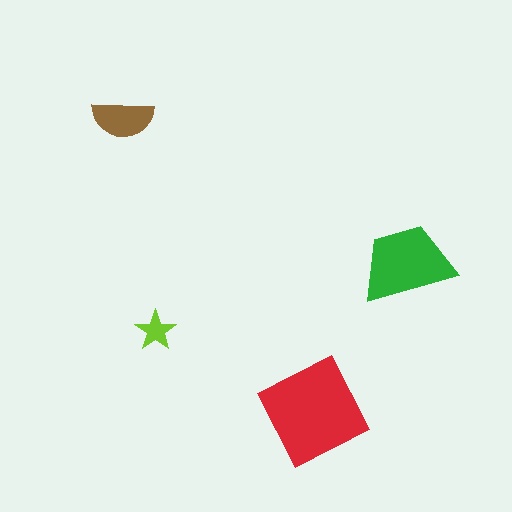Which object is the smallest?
The lime star.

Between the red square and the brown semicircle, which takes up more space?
The red square.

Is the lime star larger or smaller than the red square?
Smaller.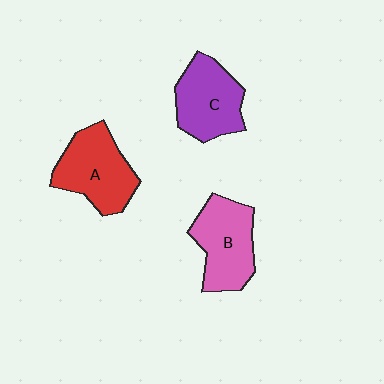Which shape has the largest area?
Shape A (red).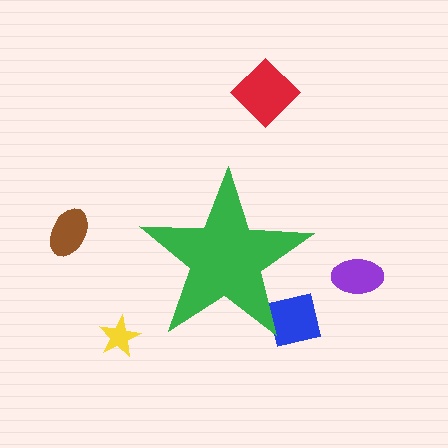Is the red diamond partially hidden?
No, the red diamond is fully visible.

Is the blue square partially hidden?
Yes, the blue square is partially hidden behind the green star.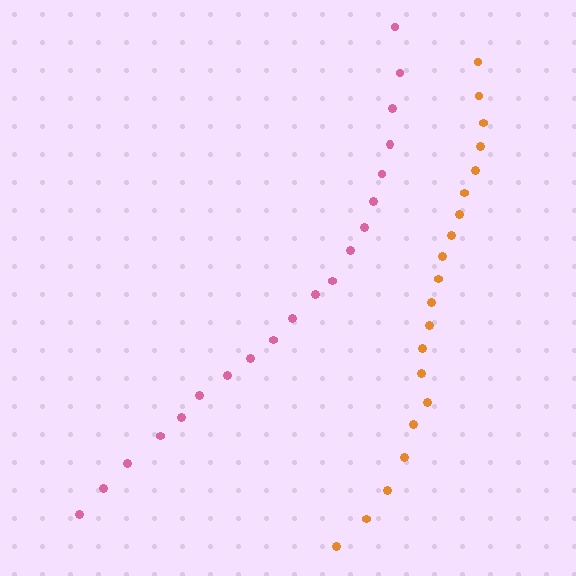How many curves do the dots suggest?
There are 2 distinct paths.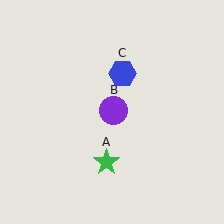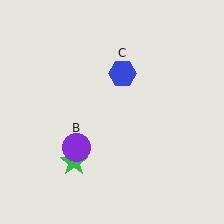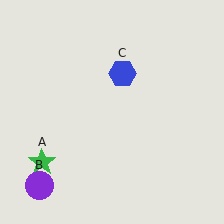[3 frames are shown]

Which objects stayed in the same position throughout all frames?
Blue hexagon (object C) remained stationary.